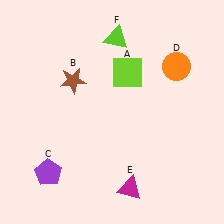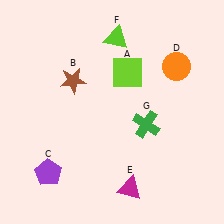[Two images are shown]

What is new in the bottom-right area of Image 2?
A green cross (G) was added in the bottom-right area of Image 2.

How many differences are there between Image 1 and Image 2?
There is 1 difference between the two images.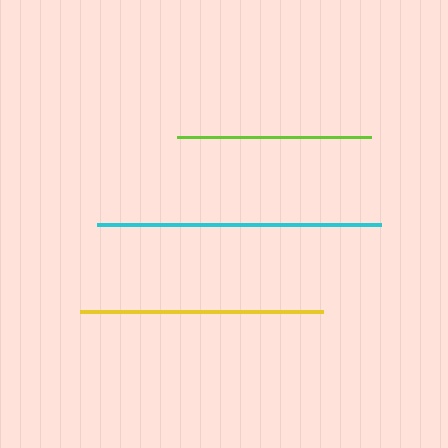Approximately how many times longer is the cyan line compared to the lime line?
The cyan line is approximately 1.5 times the length of the lime line.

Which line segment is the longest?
The cyan line is the longest at approximately 284 pixels.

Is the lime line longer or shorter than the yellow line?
The yellow line is longer than the lime line.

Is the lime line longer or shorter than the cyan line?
The cyan line is longer than the lime line.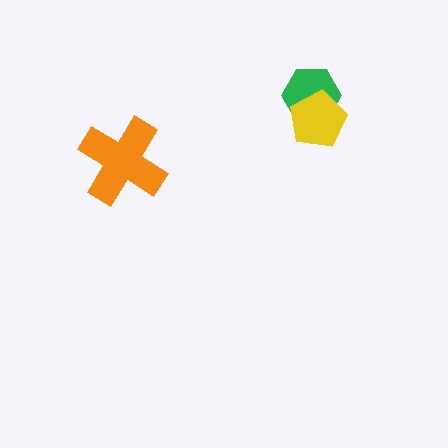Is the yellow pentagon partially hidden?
No, no other shape covers it.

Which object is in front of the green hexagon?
The yellow pentagon is in front of the green hexagon.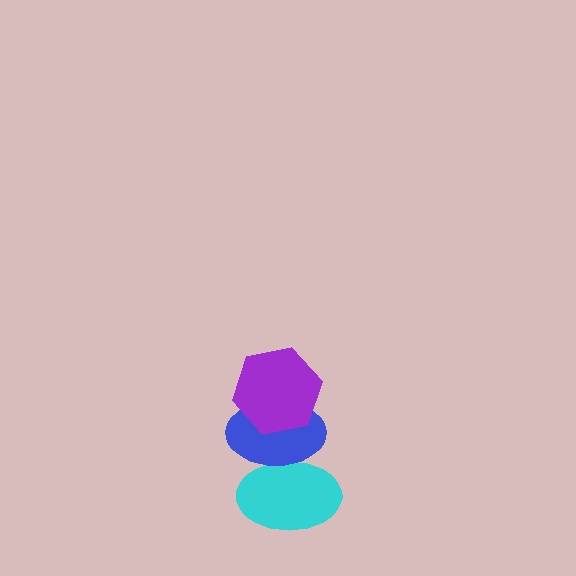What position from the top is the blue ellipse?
The blue ellipse is 2nd from the top.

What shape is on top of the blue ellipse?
The purple hexagon is on top of the blue ellipse.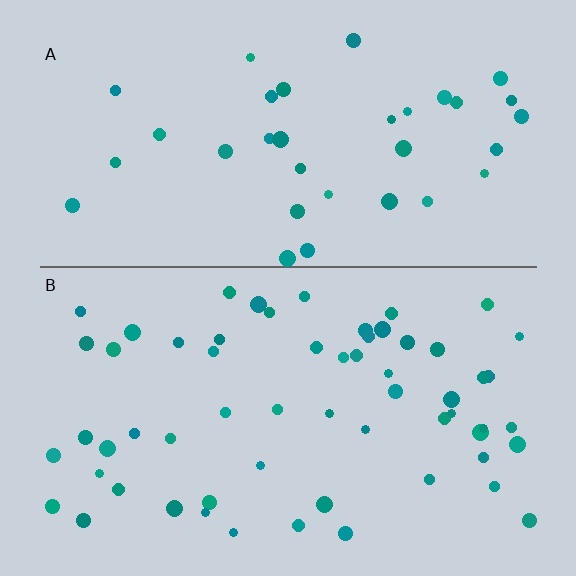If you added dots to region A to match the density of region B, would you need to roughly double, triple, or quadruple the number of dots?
Approximately double.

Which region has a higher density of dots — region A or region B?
B (the bottom).